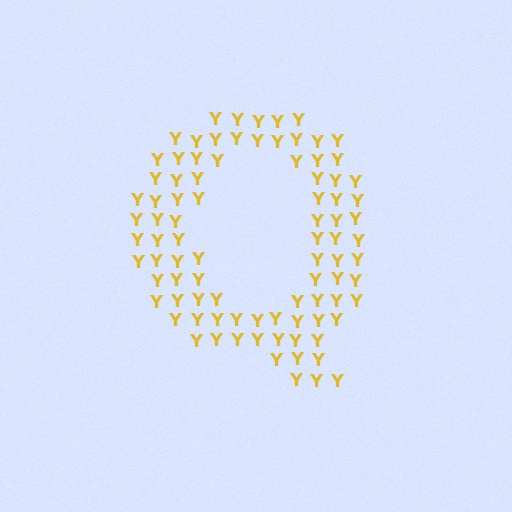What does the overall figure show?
The overall figure shows the letter Q.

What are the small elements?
The small elements are letter Y's.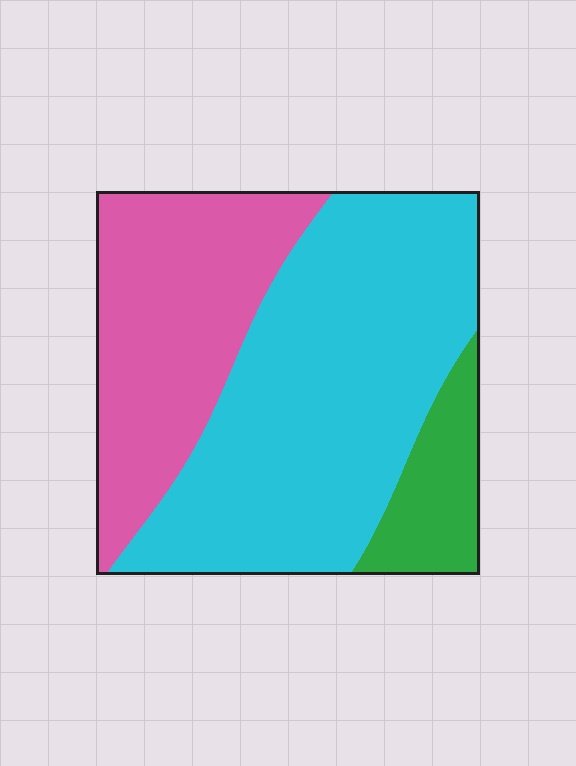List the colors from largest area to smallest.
From largest to smallest: cyan, pink, green.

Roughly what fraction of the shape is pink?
Pink covers about 35% of the shape.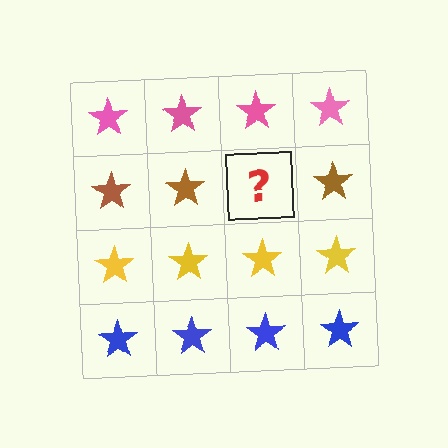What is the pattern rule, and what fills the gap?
The rule is that each row has a consistent color. The gap should be filled with a brown star.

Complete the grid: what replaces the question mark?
The question mark should be replaced with a brown star.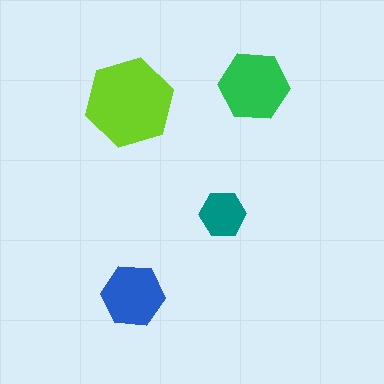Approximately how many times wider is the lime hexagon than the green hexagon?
About 1.5 times wider.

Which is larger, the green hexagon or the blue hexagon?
The green one.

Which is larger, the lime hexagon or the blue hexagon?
The lime one.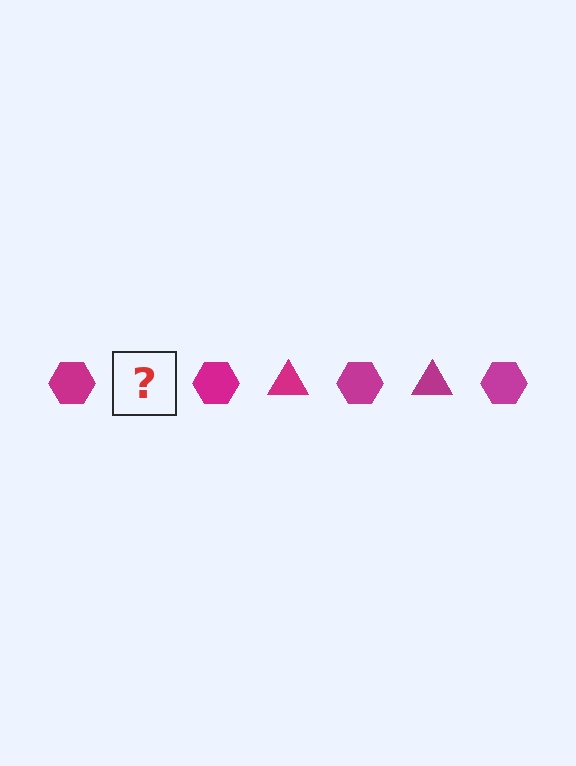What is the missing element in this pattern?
The missing element is a magenta triangle.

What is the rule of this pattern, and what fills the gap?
The rule is that the pattern cycles through hexagon, triangle shapes in magenta. The gap should be filled with a magenta triangle.